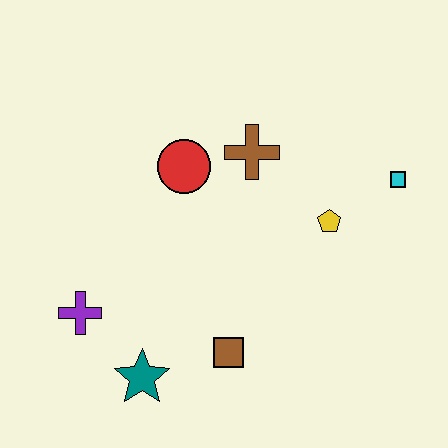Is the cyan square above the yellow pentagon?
Yes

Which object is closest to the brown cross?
The red circle is closest to the brown cross.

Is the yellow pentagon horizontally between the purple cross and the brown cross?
No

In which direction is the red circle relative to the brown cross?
The red circle is to the left of the brown cross.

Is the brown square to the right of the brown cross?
No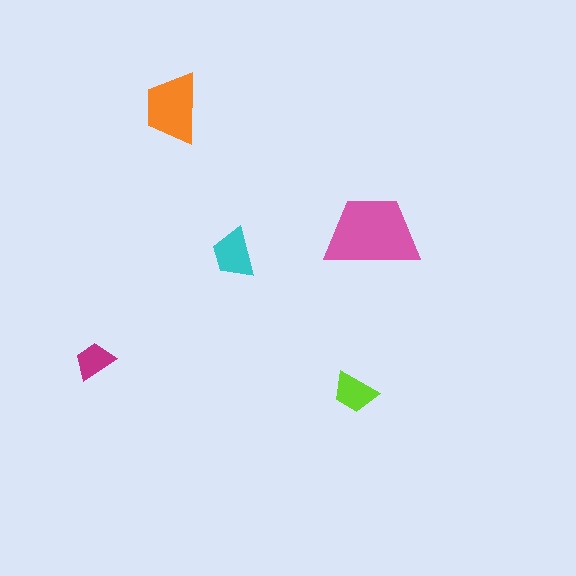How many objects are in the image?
There are 5 objects in the image.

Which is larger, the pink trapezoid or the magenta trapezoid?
The pink one.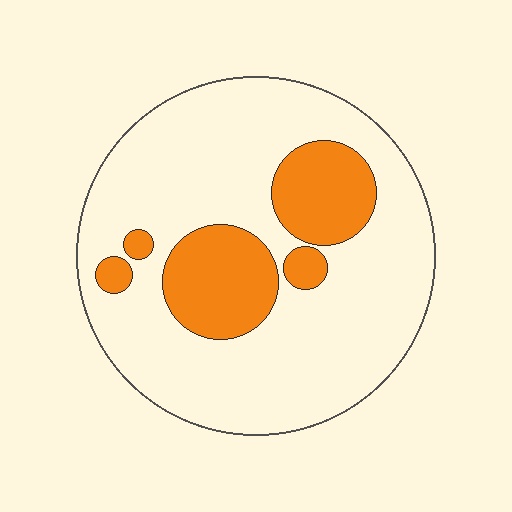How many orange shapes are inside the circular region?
5.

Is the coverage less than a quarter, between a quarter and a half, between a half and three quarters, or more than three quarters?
Less than a quarter.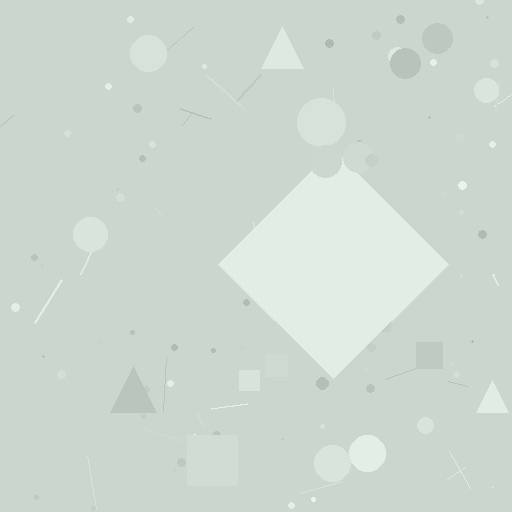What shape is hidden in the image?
A diamond is hidden in the image.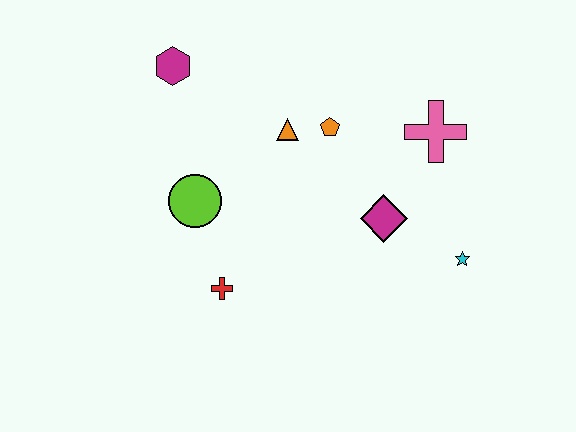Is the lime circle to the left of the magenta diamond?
Yes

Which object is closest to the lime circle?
The red cross is closest to the lime circle.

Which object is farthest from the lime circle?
The cyan star is farthest from the lime circle.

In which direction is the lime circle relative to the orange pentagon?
The lime circle is to the left of the orange pentagon.